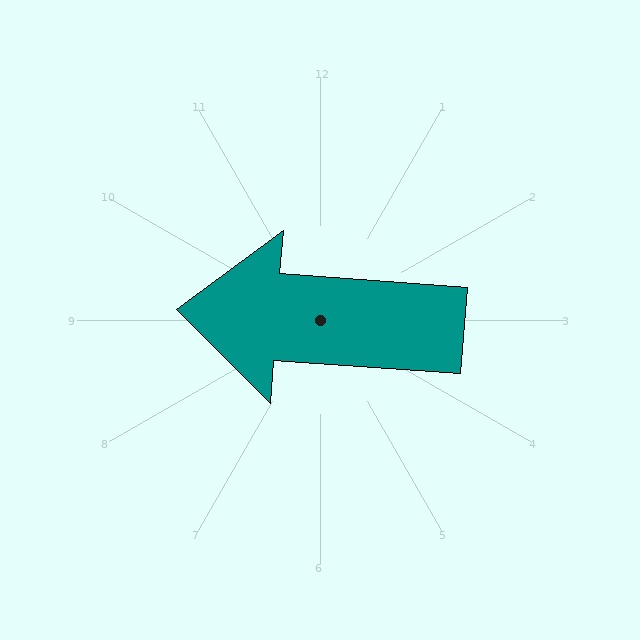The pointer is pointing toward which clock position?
Roughly 9 o'clock.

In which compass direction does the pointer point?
West.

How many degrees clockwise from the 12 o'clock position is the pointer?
Approximately 274 degrees.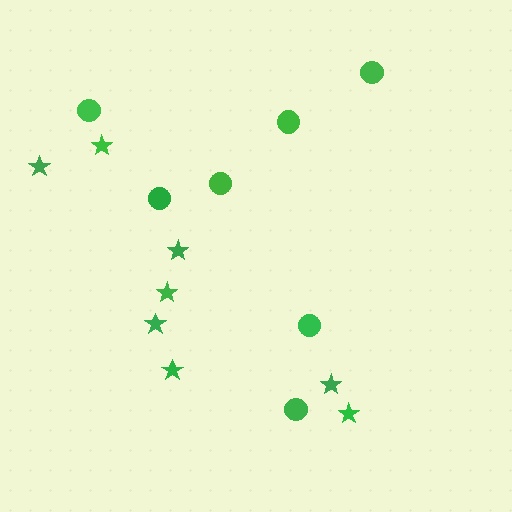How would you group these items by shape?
There are 2 groups: one group of stars (8) and one group of circles (7).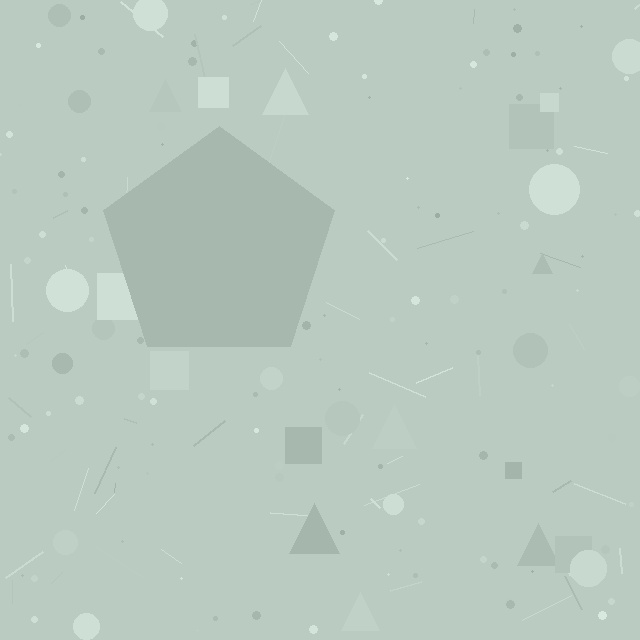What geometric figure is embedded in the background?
A pentagon is embedded in the background.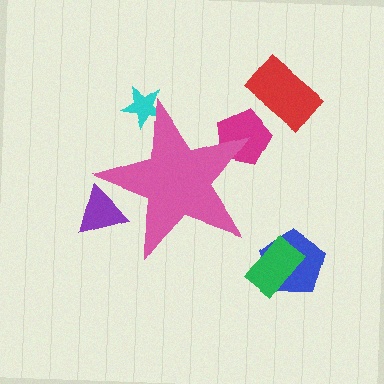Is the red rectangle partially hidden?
No, the red rectangle is fully visible.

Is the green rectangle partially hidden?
No, the green rectangle is fully visible.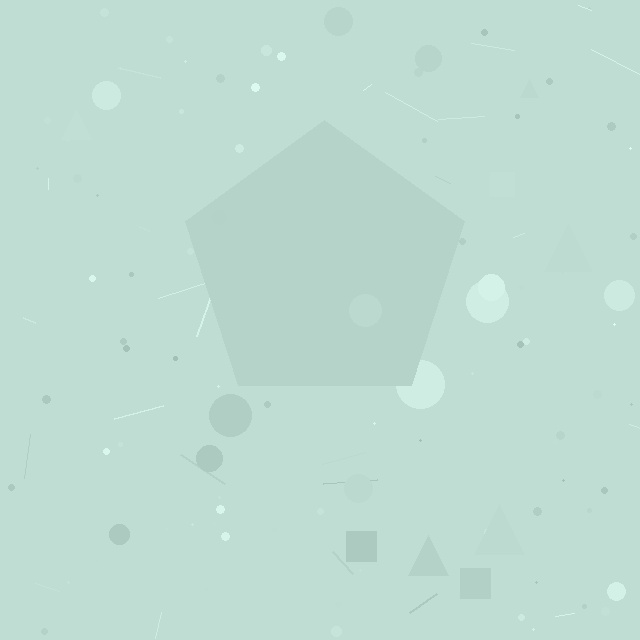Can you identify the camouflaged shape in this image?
The camouflaged shape is a pentagon.